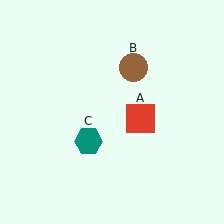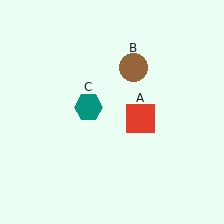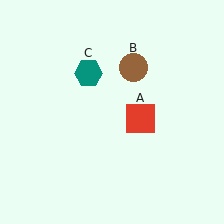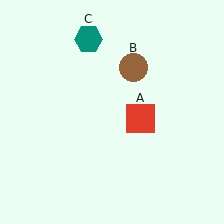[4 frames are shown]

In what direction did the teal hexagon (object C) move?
The teal hexagon (object C) moved up.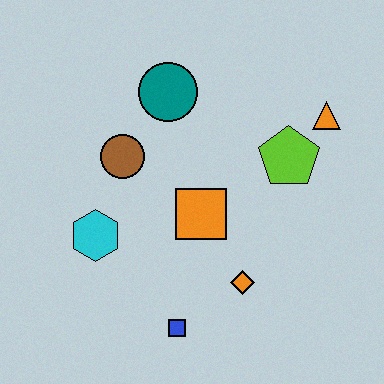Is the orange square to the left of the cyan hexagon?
No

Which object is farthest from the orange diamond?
The teal circle is farthest from the orange diamond.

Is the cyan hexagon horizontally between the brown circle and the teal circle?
No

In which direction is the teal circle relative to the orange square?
The teal circle is above the orange square.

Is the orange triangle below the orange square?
No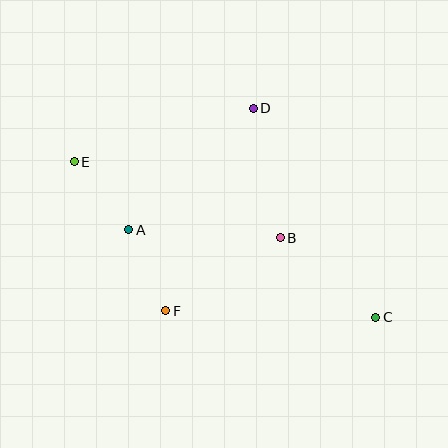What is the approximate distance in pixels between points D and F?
The distance between D and F is approximately 221 pixels.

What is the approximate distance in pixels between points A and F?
The distance between A and F is approximately 89 pixels.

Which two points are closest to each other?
Points A and E are closest to each other.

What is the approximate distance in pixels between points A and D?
The distance between A and D is approximately 174 pixels.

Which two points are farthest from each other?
Points C and E are farthest from each other.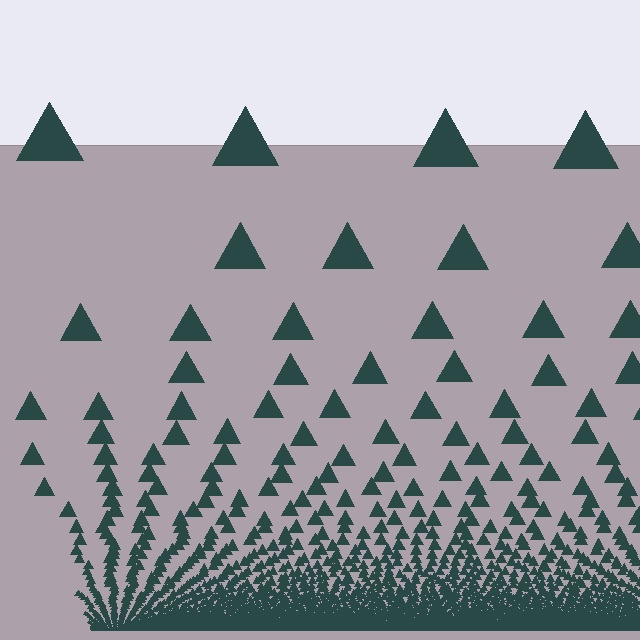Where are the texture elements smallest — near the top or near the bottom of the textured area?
Near the bottom.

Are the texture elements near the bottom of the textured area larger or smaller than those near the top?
Smaller. The gradient is inverted — elements near the bottom are smaller and denser.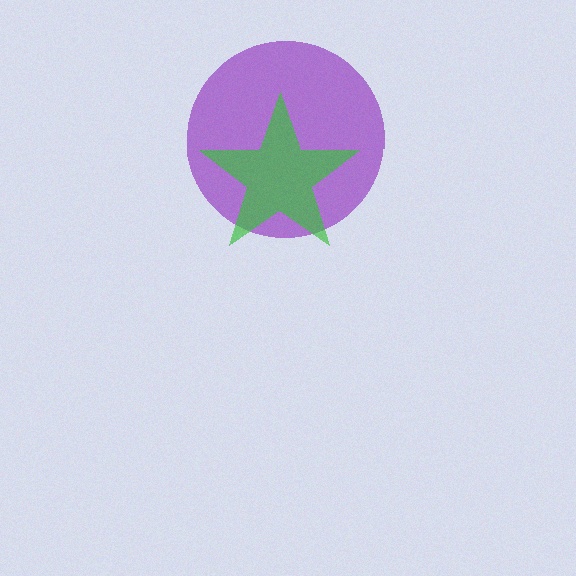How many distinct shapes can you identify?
There are 2 distinct shapes: a purple circle, a green star.